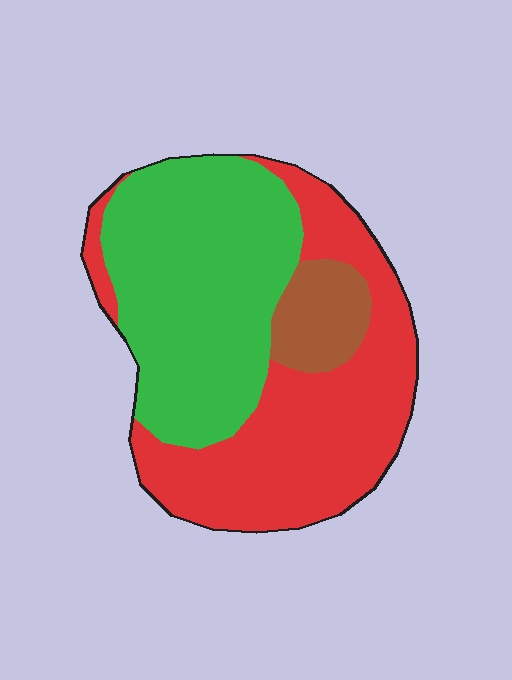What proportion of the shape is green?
Green covers 45% of the shape.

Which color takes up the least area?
Brown, at roughly 10%.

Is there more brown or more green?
Green.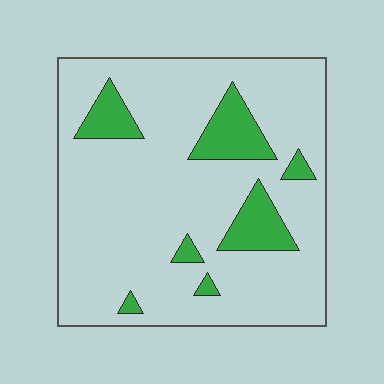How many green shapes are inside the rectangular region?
7.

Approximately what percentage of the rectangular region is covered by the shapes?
Approximately 15%.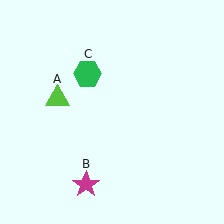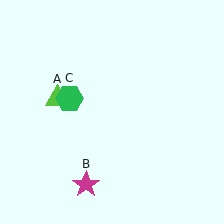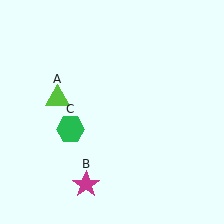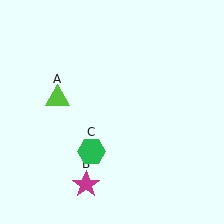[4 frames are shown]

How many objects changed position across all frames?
1 object changed position: green hexagon (object C).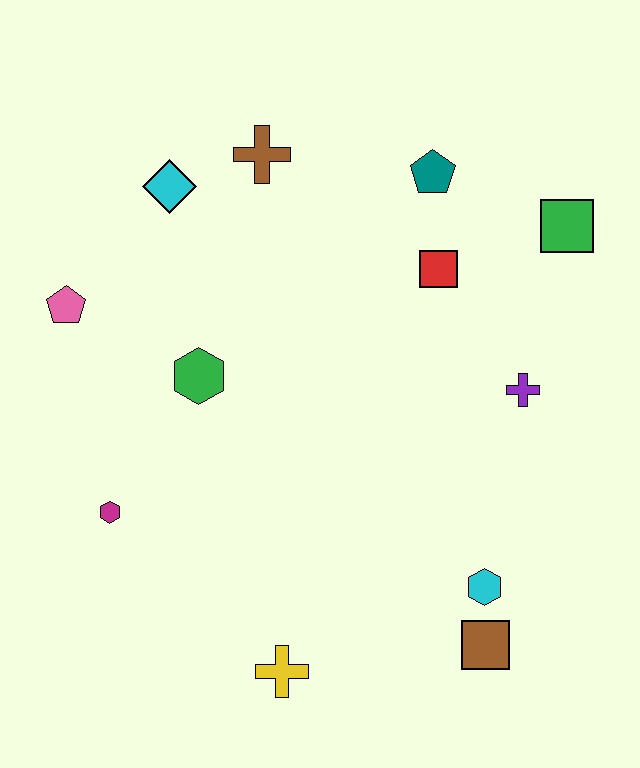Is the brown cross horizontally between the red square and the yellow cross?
No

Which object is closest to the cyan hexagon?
The brown square is closest to the cyan hexagon.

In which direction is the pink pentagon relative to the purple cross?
The pink pentagon is to the left of the purple cross.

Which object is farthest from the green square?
The magenta hexagon is farthest from the green square.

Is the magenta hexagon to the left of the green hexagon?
Yes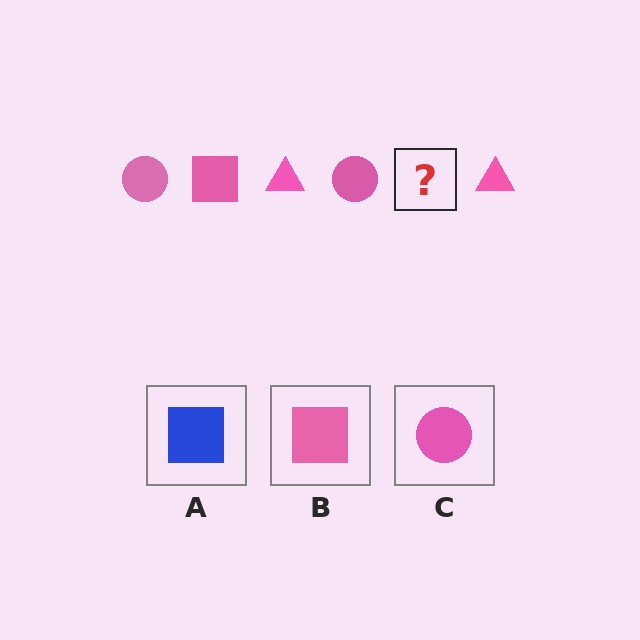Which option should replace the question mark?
Option B.